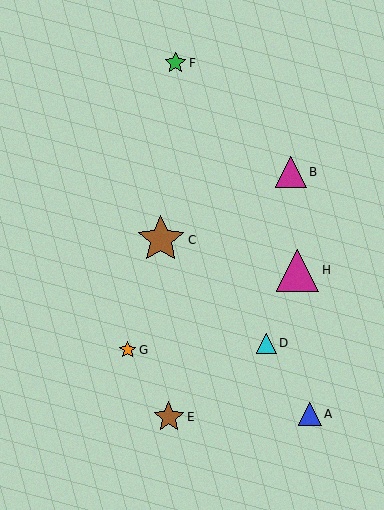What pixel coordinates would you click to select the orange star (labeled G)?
Click at (128, 350) to select the orange star G.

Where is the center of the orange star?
The center of the orange star is at (128, 350).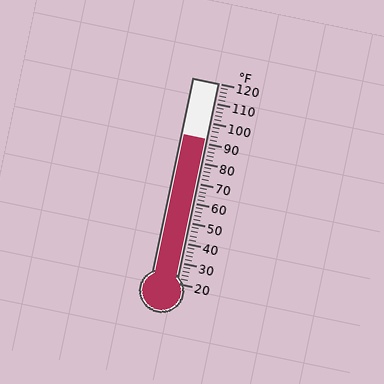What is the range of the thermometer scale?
The thermometer scale ranges from 20°F to 120°F.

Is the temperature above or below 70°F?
The temperature is above 70°F.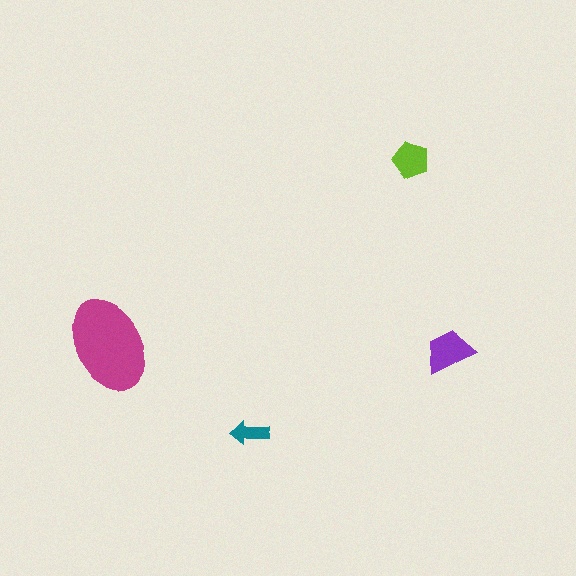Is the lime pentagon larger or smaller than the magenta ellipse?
Smaller.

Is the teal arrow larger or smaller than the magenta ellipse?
Smaller.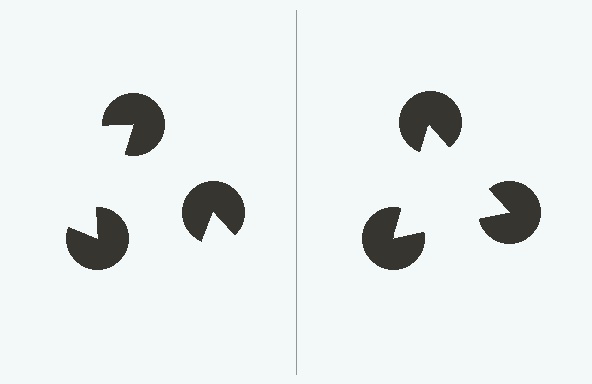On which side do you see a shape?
An illusory triangle appears on the right side. On the left side the wedge cuts are rotated, so no coherent shape forms.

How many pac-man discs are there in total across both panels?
6 — 3 on each side.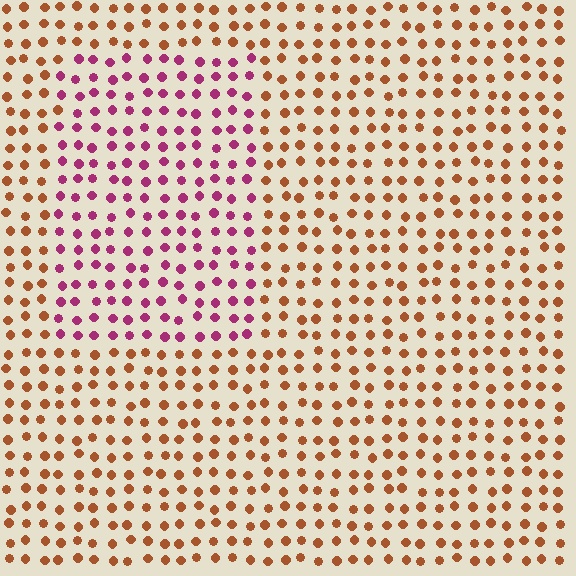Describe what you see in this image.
The image is filled with small brown elements in a uniform arrangement. A rectangle-shaped region is visible where the elements are tinted to a slightly different hue, forming a subtle color boundary.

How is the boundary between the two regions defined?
The boundary is defined purely by a slight shift in hue (about 56 degrees). Spacing, size, and orientation are identical on both sides.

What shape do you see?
I see a rectangle.